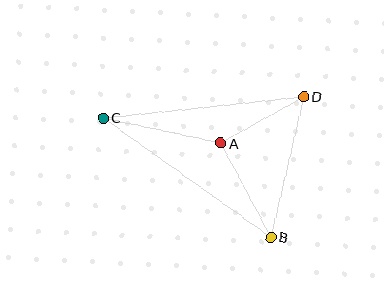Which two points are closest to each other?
Points A and D are closest to each other.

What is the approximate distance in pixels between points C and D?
The distance between C and D is approximately 201 pixels.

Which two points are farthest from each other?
Points B and C are farthest from each other.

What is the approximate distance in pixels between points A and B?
The distance between A and B is approximately 106 pixels.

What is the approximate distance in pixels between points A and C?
The distance between A and C is approximately 120 pixels.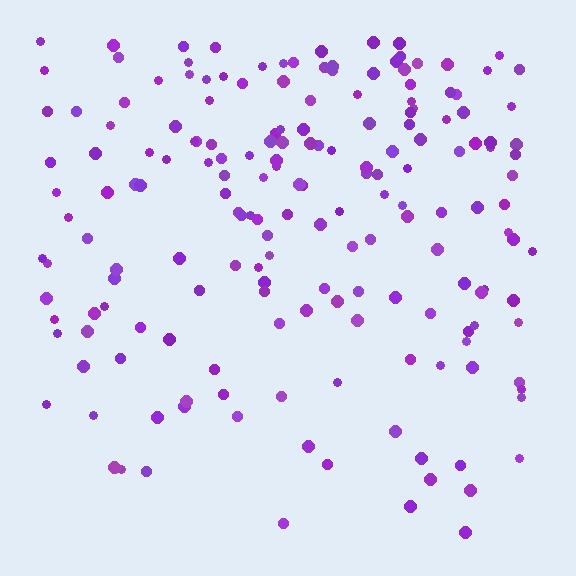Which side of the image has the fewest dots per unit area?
The bottom.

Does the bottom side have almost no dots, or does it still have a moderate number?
Still a moderate number, just noticeably fewer than the top.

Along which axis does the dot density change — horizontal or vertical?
Vertical.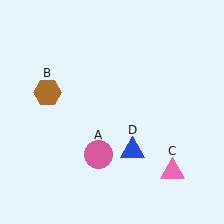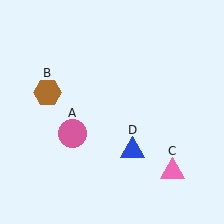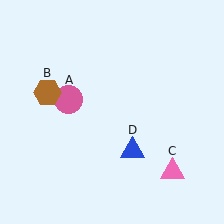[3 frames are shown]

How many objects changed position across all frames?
1 object changed position: pink circle (object A).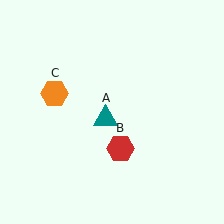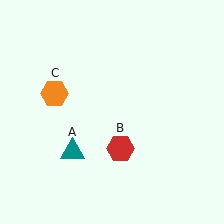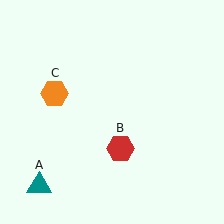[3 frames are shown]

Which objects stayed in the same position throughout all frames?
Red hexagon (object B) and orange hexagon (object C) remained stationary.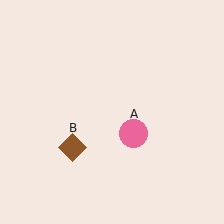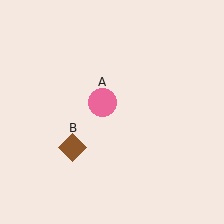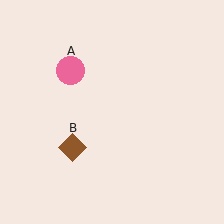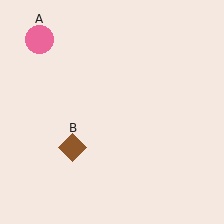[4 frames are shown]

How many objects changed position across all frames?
1 object changed position: pink circle (object A).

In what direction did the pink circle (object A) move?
The pink circle (object A) moved up and to the left.